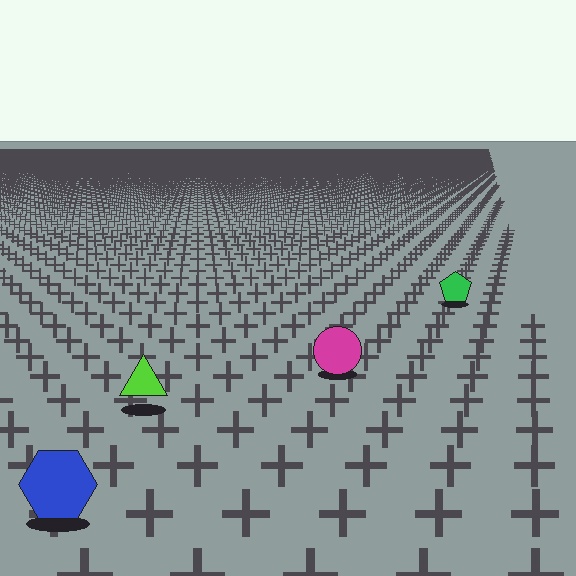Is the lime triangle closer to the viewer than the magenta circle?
Yes. The lime triangle is closer — you can tell from the texture gradient: the ground texture is coarser near it.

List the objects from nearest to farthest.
From nearest to farthest: the blue hexagon, the lime triangle, the magenta circle, the green pentagon.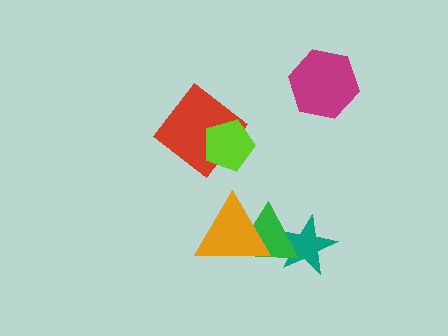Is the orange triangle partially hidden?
No, no other shape covers it.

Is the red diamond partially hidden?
Yes, it is partially covered by another shape.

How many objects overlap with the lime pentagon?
1 object overlaps with the lime pentagon.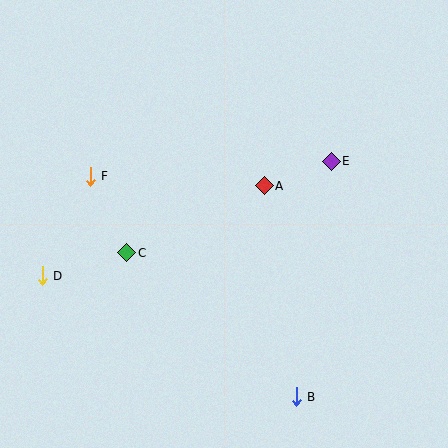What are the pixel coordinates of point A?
Point A is at (264, 186).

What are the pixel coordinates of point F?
Point F is at (90, 176).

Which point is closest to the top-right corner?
Point E is closest to the top-right corner.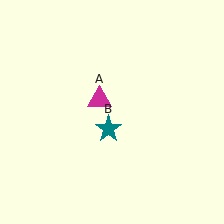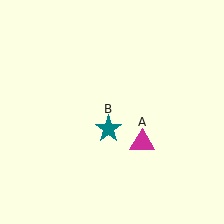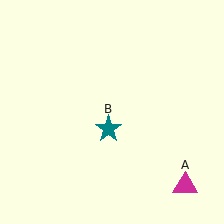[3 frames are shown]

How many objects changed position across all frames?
1 object changed position: magenta triangle (object A).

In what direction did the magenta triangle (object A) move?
The magenta triangle (object A) moved down and to the right.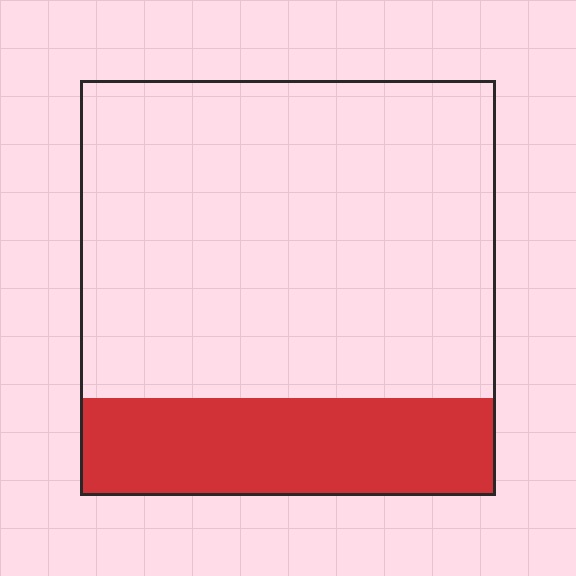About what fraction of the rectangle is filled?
About one quarter (1/4).